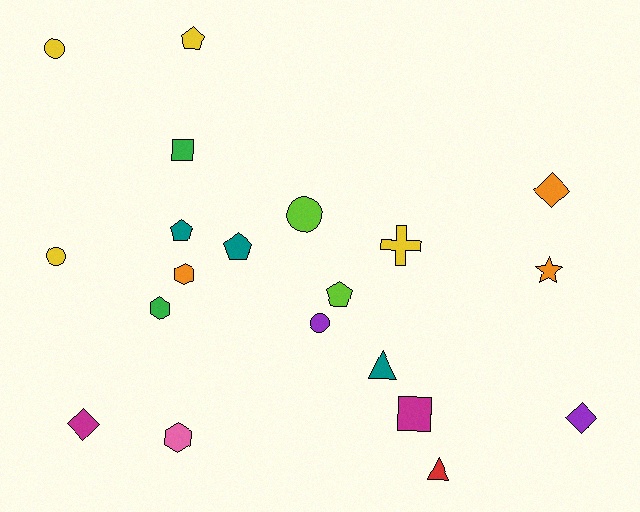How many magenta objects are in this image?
There are 2 magenta objects.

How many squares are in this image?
There are 2 squares.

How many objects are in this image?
There are 20 objects.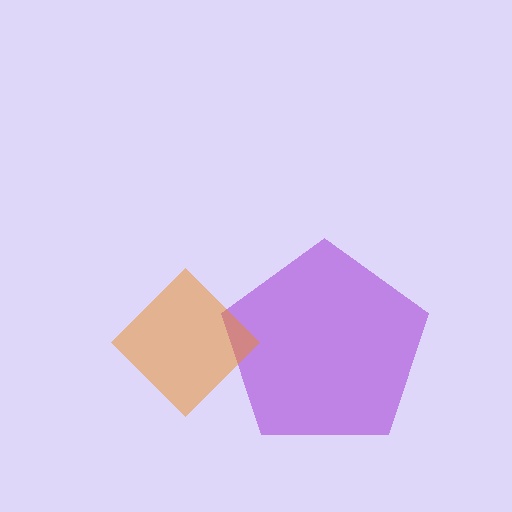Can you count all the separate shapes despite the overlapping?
Yes, there are 2 separate shapes.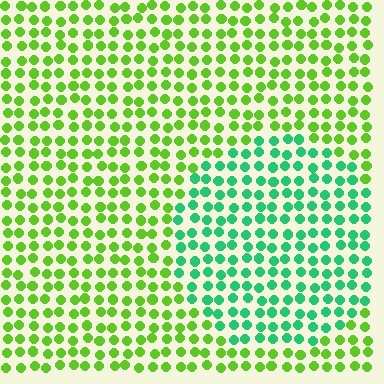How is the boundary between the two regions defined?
The boundary is defined purely by a slight shift in hue (about 49 degrees). Spacing, size, and orientation are identical on both sides.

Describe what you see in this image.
The image is filled with small lime elements in a uniform arrangement. A circle-shaped region is visible where the elements are tinted to a slightly different hue, forming a subtle color boundary.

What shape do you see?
I see a circle.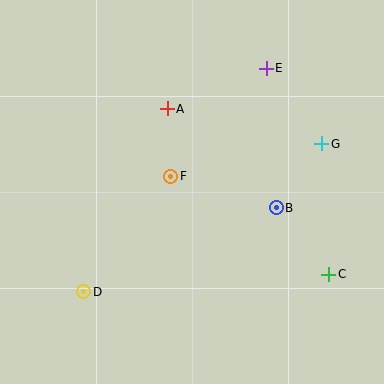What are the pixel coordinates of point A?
Point A is at (167, 109).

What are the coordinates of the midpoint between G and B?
The midpoint between G and B is at (299, 176).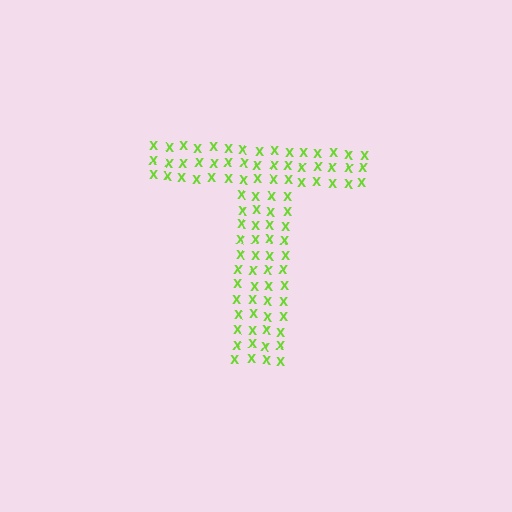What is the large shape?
The large shape is the letter T.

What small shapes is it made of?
It is made of small letter X's.